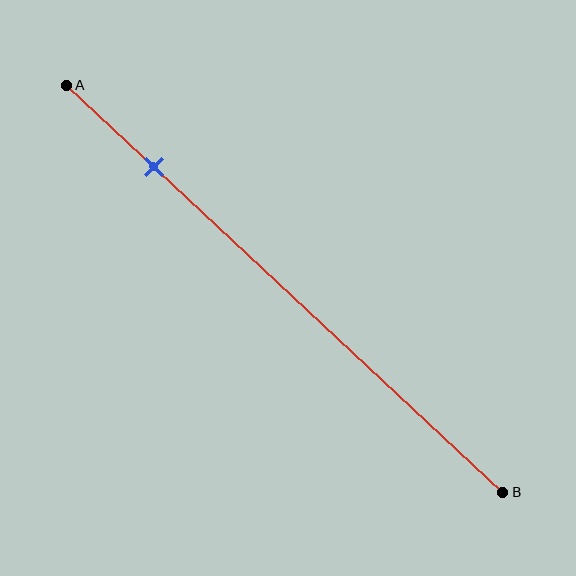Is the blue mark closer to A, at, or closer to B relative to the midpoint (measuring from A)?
The blue mark is closer to point A than the midpoint of segment AB.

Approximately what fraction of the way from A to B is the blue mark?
The blue mark is approximately 20% of the way from A to B.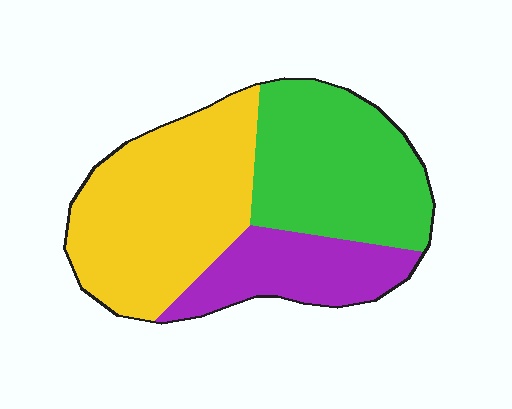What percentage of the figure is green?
Green covers around 35% of the figure.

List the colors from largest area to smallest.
From largest to smallest: yellow, green, purple.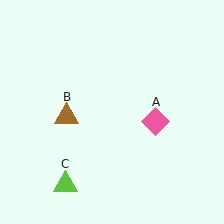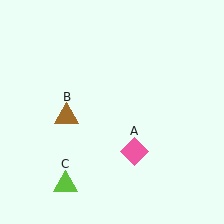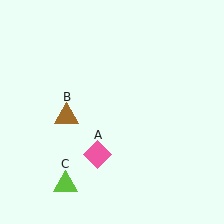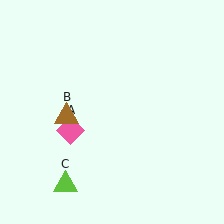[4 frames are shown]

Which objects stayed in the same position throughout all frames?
Brown triangle (object B) and lime triangle (object C) remained stationary.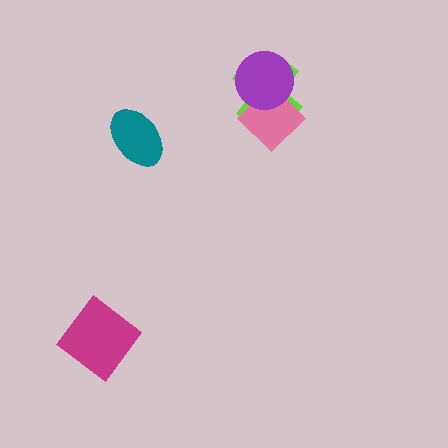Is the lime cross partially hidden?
Yes, it is partially covered by another shape.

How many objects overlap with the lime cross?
2 objects overlap with the lime cross.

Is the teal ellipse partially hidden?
No, no other shape covers it.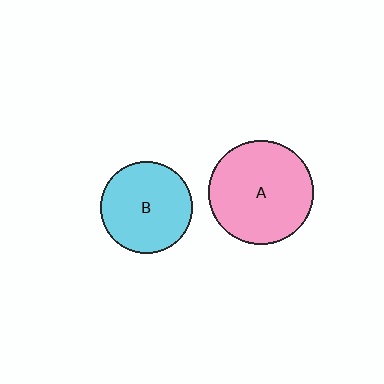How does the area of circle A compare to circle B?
Approximately 1.3 times.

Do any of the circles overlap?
No, none of the circles overlap.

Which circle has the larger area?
Circle A (pink).